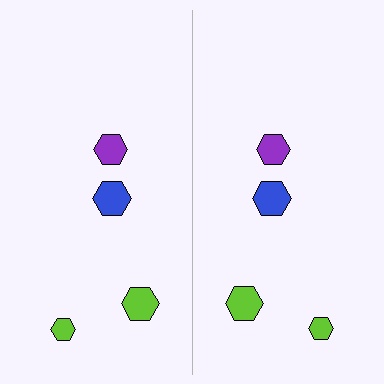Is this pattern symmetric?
Yes, this pattern has bilateral (reflection) symmetry.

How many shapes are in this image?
There are 8 shapes in this image.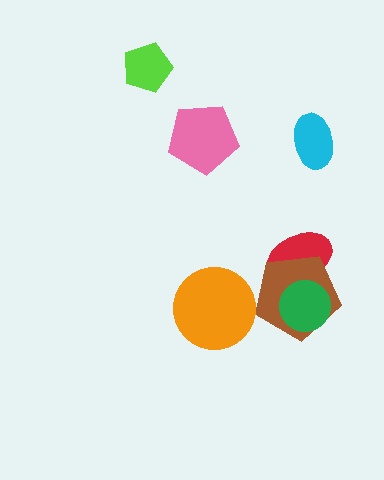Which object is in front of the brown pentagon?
The green circle is in front of the brown pentagon.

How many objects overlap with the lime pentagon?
0 objects overlap with the lime pentagon.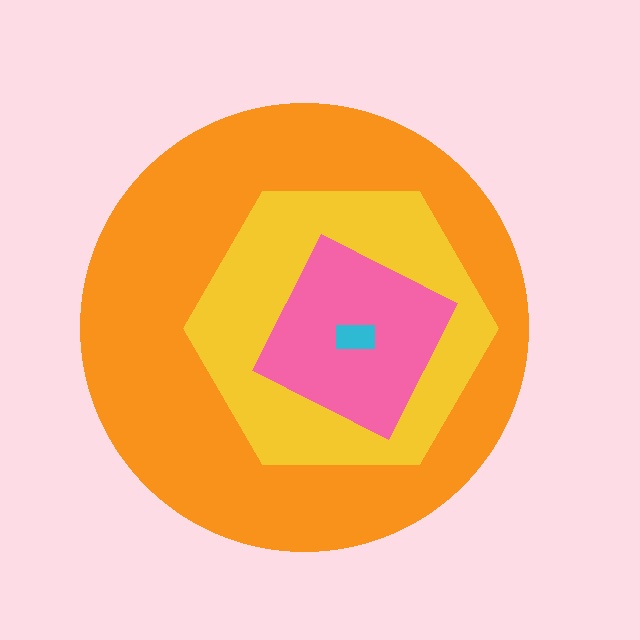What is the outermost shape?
The orange circle.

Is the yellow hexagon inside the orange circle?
Yes.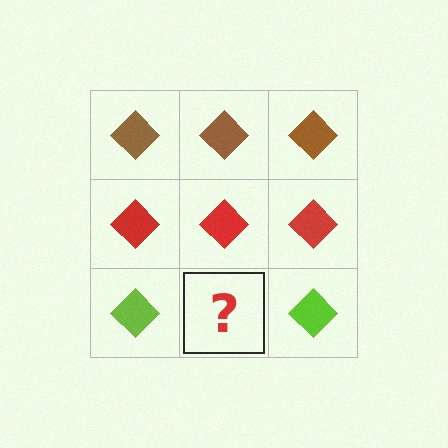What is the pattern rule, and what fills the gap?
The rule is that each row has a consistent color. The gap should be filled with a lime diamond.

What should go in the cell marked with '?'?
The missing cell should contain a lime diamond.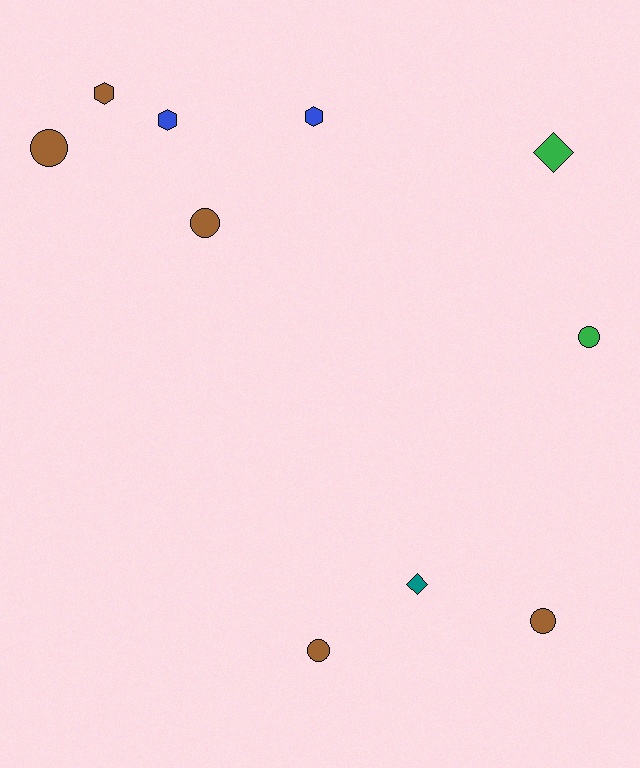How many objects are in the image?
There are 10 objects.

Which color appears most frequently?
Brown, with 5 objects.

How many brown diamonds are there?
There are no brown diamonds.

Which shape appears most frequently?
Circle, with 5 objects.